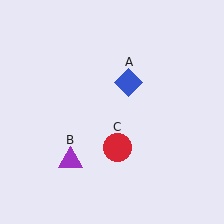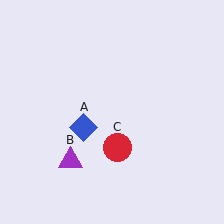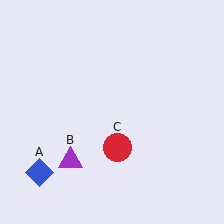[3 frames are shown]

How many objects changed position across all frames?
1 object changed position: blue diamond (object A).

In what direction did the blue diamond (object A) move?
The blue diamond (object A) moved down and to the left.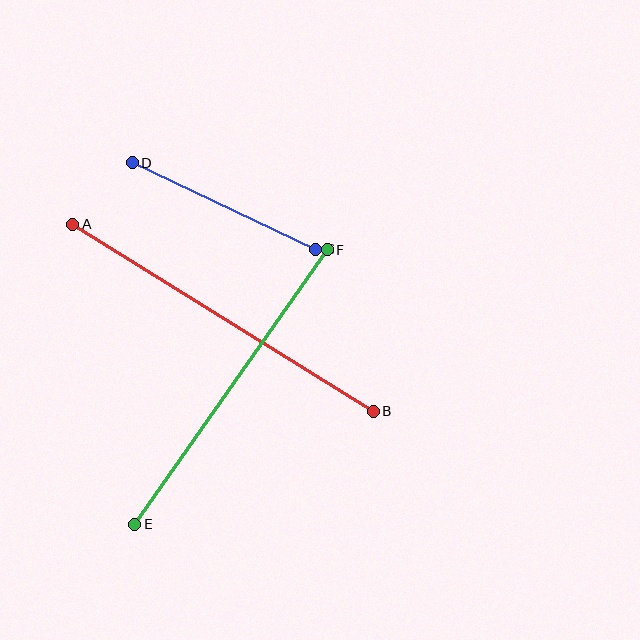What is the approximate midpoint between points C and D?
The midpoint is at approximately (224, 206) pixels.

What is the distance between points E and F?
The distance is approximately 335 pixels.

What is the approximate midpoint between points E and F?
The midpoint is at approximately (231, 387) pixels.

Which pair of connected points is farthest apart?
Points A and B are farthest apart.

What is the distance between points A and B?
The distance is approximately 354 pixels.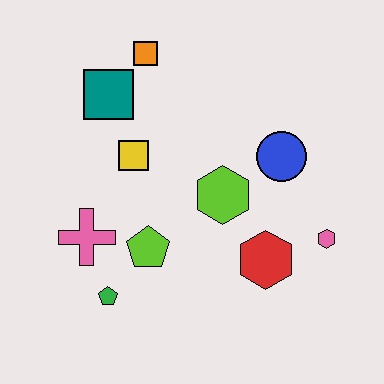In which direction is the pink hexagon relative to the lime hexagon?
The pink hexagon is to the right of the lime hexagon.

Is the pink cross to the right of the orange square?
No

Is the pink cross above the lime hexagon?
No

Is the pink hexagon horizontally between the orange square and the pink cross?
No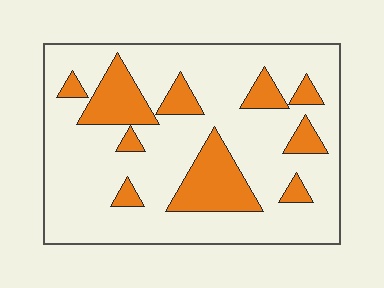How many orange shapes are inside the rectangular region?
10.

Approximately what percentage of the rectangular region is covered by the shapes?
Approximately 20%.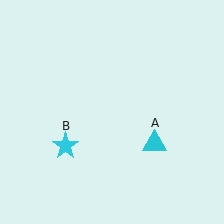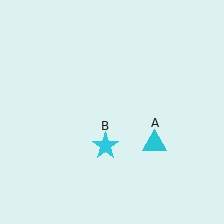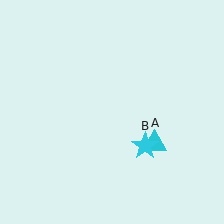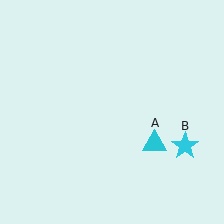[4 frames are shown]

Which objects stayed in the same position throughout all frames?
Cyan triangle (object A) remained stationary.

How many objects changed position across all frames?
1 object changed position: cyan star (object B).